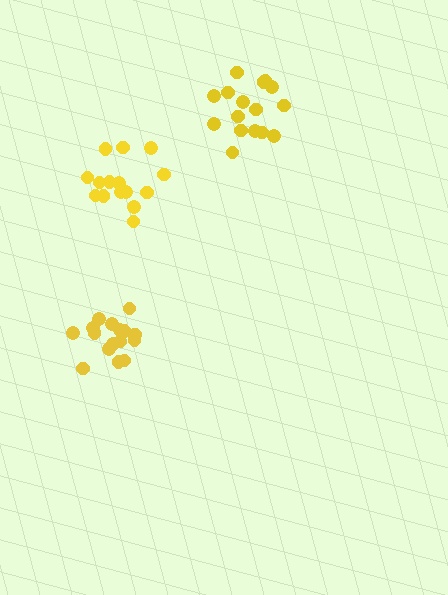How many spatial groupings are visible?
There are 3 spatial groupings.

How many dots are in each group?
Group 1: 15 dots, Group 2: 16 dots, Group 3: 16 dots (47 total).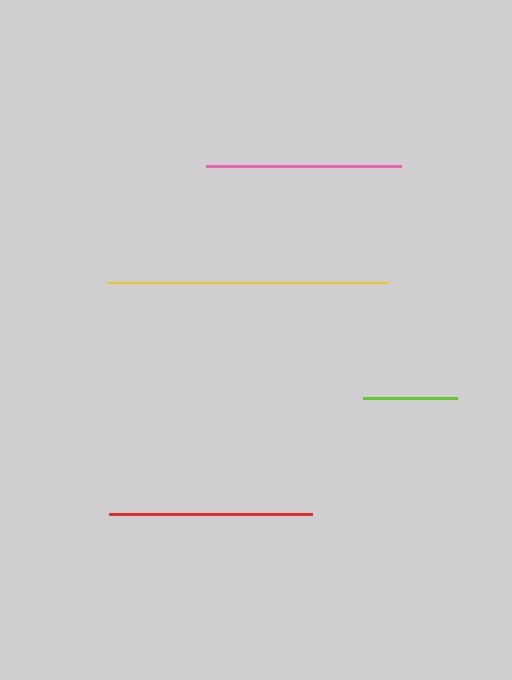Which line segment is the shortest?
The lime line is the shortest at approximately 93 pixels.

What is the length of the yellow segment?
The yellow segment is approximately 282 pixels long.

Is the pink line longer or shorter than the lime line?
The pink line is longer than the lime line.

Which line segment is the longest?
The yellow line is the longest at approximately 282 pixels.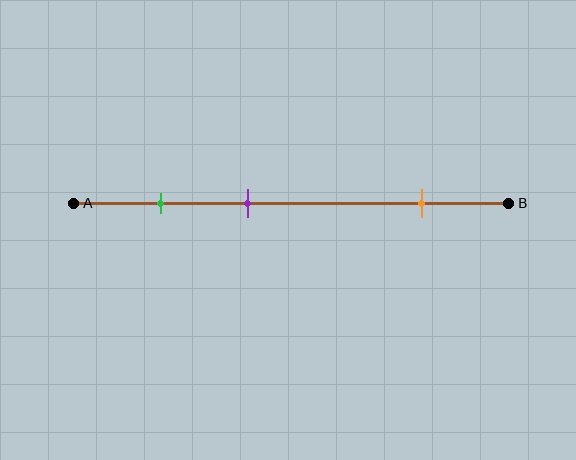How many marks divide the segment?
There are 3 marks dividing the segment.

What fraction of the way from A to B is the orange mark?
The orange mark is approximately 80% (0.8) of the way from A to B.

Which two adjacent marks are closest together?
The green and purple marks are the closest adjacent pair.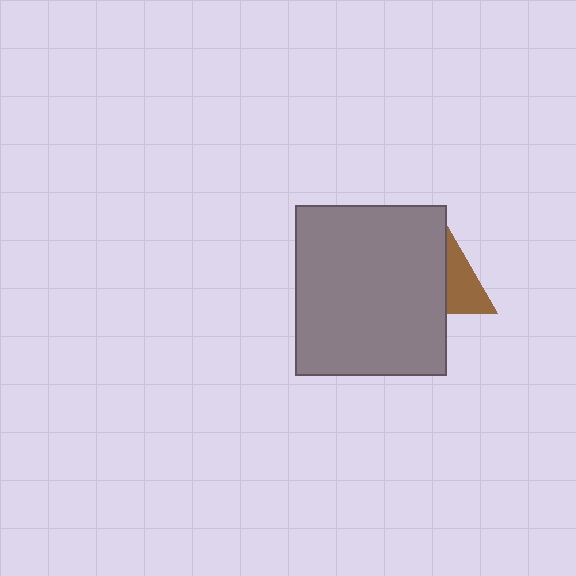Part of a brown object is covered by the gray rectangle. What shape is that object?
It is a triangle.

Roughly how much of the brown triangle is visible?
About half of it is visible (roughly 50%).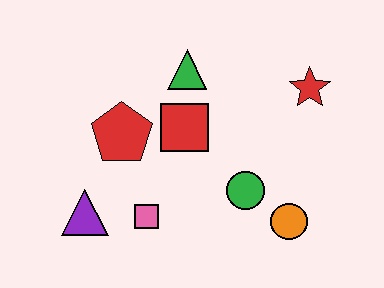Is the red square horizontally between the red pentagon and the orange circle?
Yes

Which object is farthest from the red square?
The orange circle is farthest from the red square.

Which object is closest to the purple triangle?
The pink square is closest to the purple triangle.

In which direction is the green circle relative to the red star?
The green circle is below the red star.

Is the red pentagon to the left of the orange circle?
Yes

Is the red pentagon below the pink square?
No